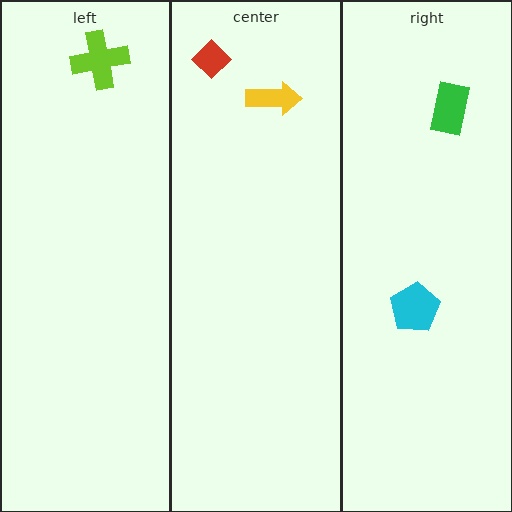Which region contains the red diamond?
The center region.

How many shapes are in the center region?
2.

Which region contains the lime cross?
The left region.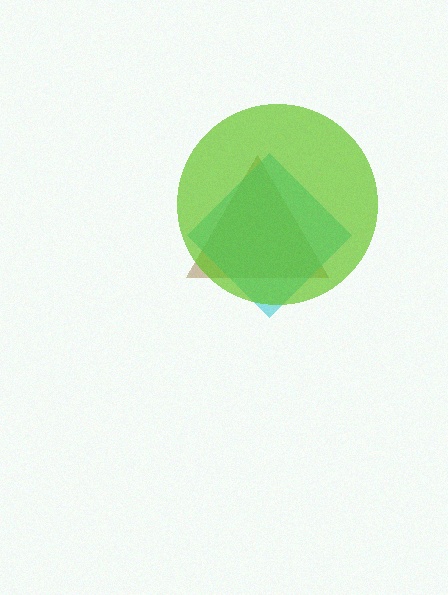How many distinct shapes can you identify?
There are 3 distinct shapes: a brown triangle, a cyan diamond, a lime circle.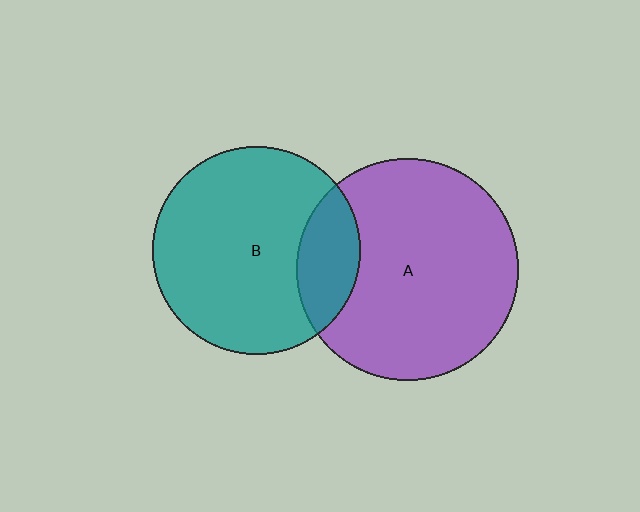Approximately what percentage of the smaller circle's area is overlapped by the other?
Approximately 20%.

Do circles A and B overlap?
Yes.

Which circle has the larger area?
Circle A (purple).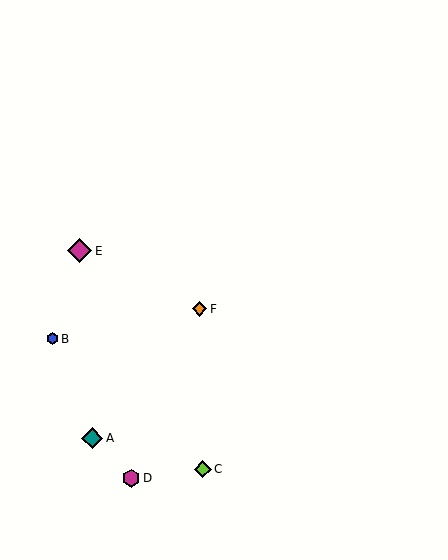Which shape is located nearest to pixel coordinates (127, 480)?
The magenta hexagon (labeled D) at (131, 478) is nearest to that location.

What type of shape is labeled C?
Shape C is a lime diamond.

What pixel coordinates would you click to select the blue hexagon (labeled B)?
Click at (52, 339) to select the blue hexagon B.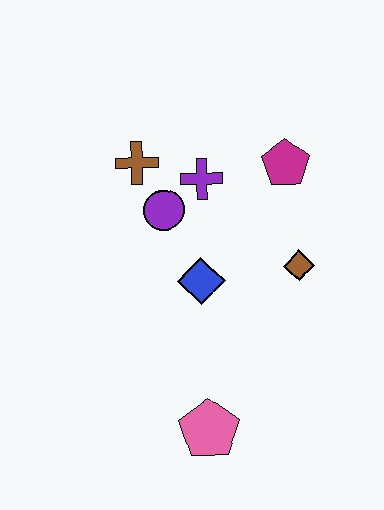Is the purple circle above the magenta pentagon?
No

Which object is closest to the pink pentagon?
The blue diamond is closest to the pink pentagon.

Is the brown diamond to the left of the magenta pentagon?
No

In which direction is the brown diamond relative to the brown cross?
The brown diamond is to the right of the brown cross.